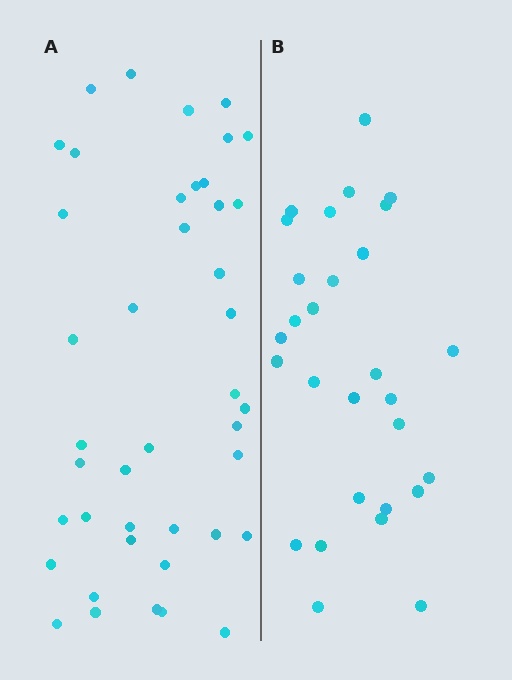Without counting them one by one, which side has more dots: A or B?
Region A (the left region) has more dots.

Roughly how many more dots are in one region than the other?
Region A has approximately 15 more dots than region B.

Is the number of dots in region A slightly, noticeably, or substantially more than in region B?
Region A has noticeably more, but not dramatically so. The ratio is roughly 1.4 to 1.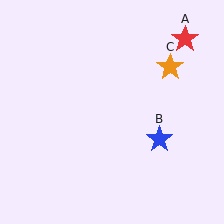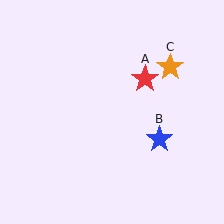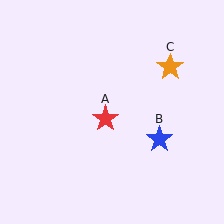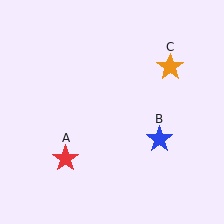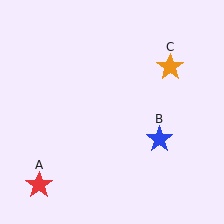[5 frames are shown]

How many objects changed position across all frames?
1 object changed position: red star (object A).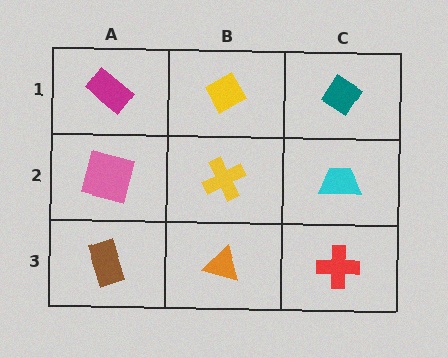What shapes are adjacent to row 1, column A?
A pink square (row 2, column A), a yellow diamond (row 1, column B).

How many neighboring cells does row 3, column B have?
3.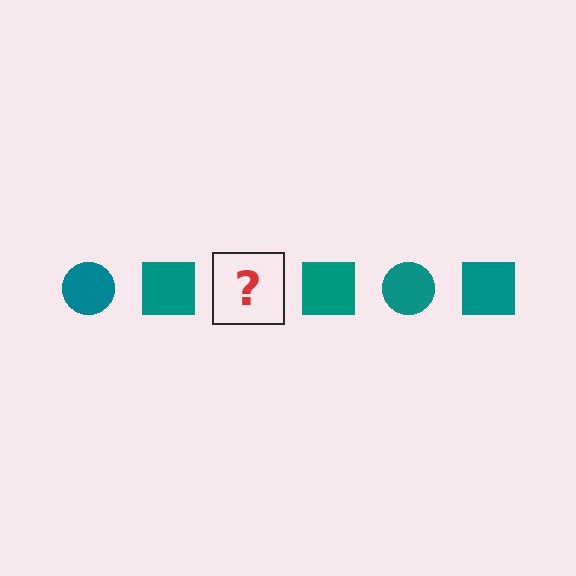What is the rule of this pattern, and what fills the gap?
The rule is that the pattern cycles through circle, square shapes in teal. The gap should be filled with a teal circle.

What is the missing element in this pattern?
The missing element is a teal circle.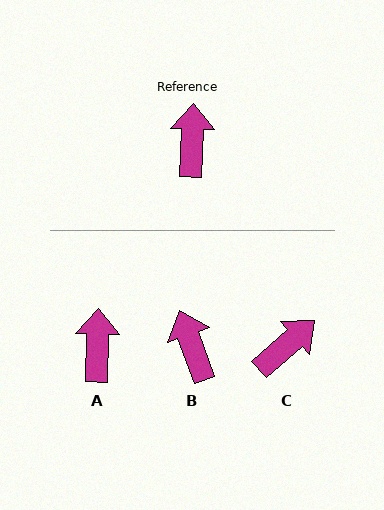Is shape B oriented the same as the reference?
No, it is off by about 22 degrees.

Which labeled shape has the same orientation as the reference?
A.